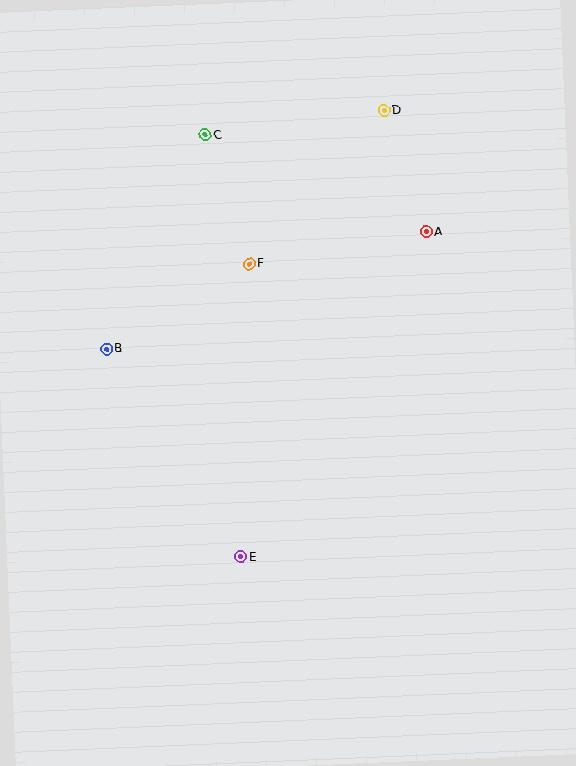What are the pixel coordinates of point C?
Point C is at (205, 135).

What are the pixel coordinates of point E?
Point E is at (241, 557).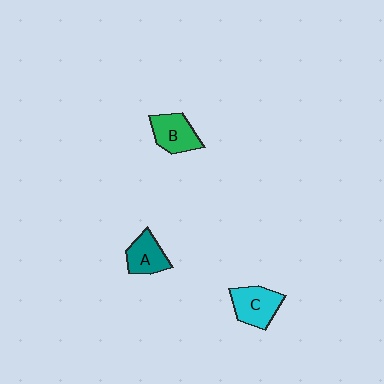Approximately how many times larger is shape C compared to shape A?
Approximately 1.2 times.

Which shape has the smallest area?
Shape A (teal).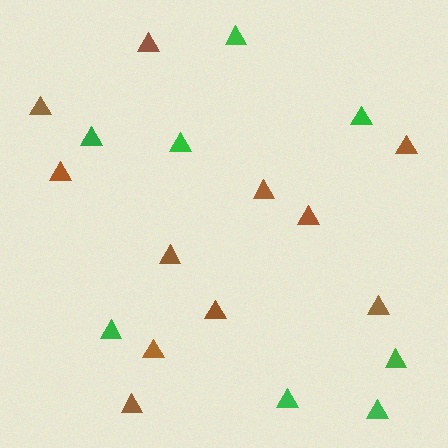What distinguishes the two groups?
There are 2 groups: one group of brown triangles (11) and one group of green triangles (8).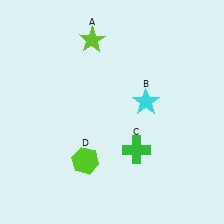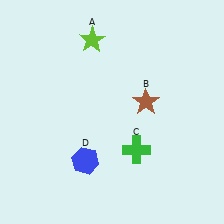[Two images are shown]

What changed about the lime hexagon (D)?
In Image 1, D is lime. In Image 2, it changed to blue.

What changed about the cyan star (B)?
In Image 1, B is cyan. In Image 2, it changed to brown.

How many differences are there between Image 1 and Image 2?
There are 2 differences between the two images.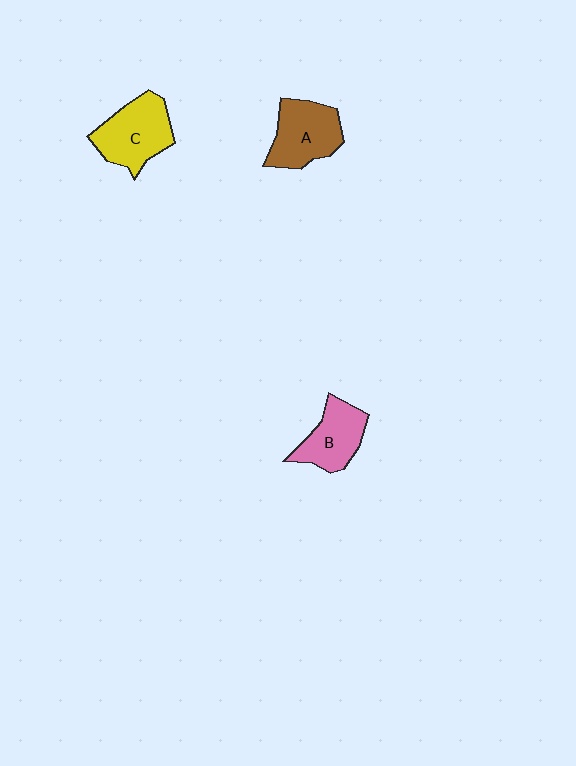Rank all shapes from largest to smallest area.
From largest to smallest: C (yellow), A (brown), B (pink).